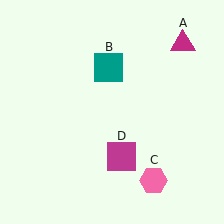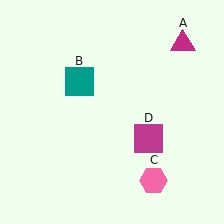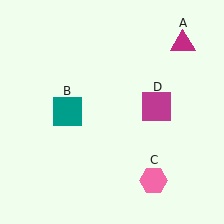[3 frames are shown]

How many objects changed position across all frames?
2 objects changed position: teal square (object B), magenta square (object D).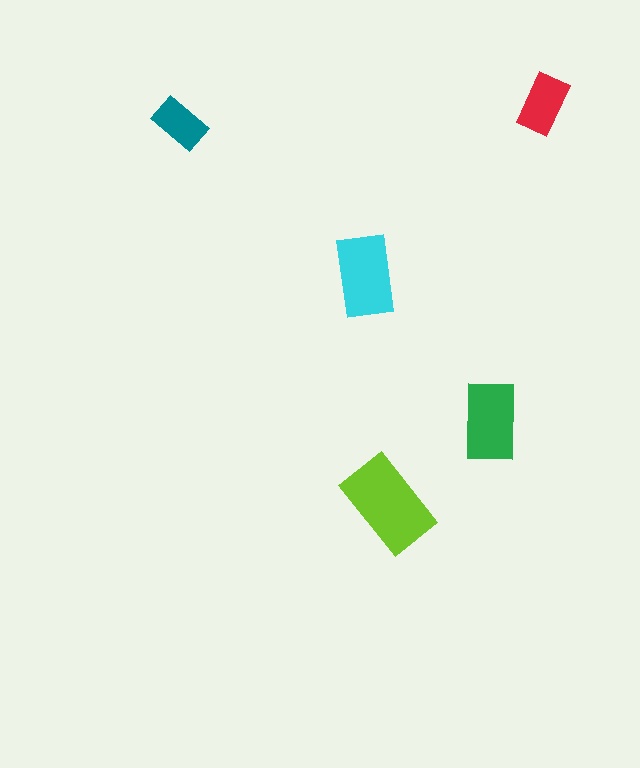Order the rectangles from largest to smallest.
the lime one, the cyan one, the green one, the red one, the teal one.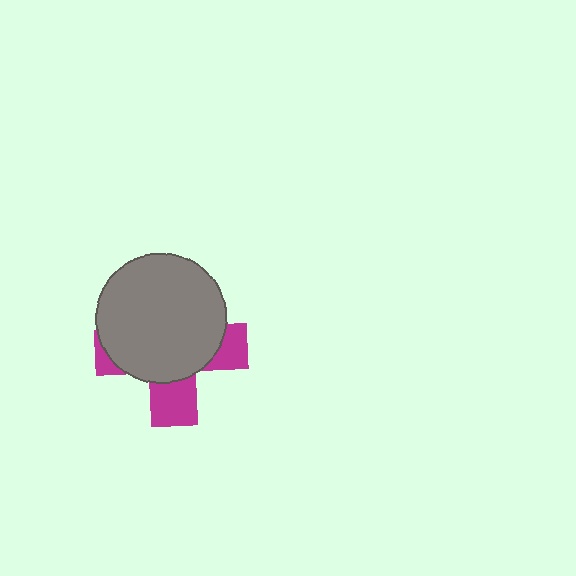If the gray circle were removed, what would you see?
You would see the complete magenta cross.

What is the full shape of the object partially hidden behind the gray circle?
The partially hidden object is a magenta cross.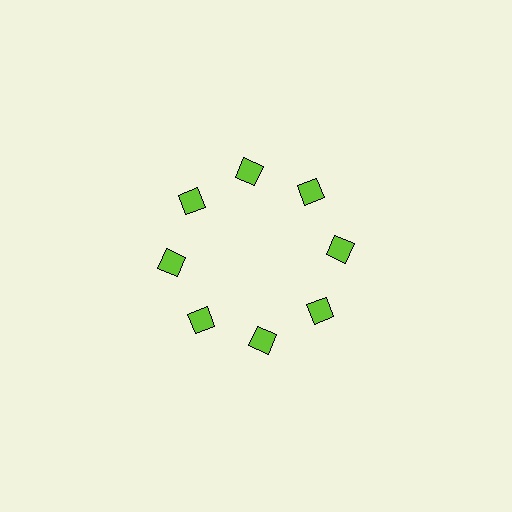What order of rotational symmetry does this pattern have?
This pattern has 8-fold rotational symmetry.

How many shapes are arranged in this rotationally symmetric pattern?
There are 8 shapes, arranged in 8 groups of 1.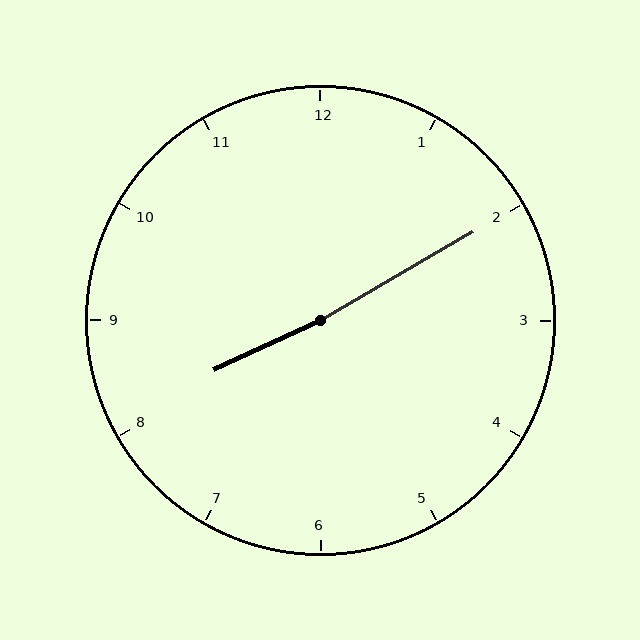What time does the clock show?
8:10.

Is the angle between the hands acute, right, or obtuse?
It is obtuse.